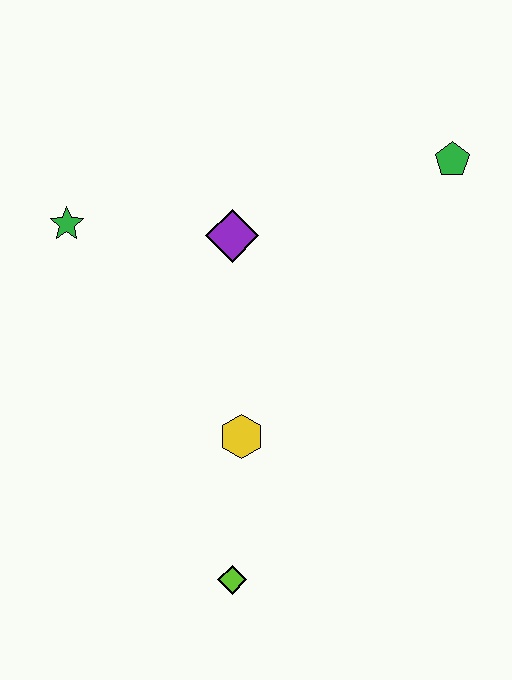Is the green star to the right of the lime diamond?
No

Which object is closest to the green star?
The purple diamond is closest to the green star.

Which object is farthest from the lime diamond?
The green pentagon is farthest from the lime diamond.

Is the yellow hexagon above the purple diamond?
No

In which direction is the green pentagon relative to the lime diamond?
The green pentagon is above the lime diamond.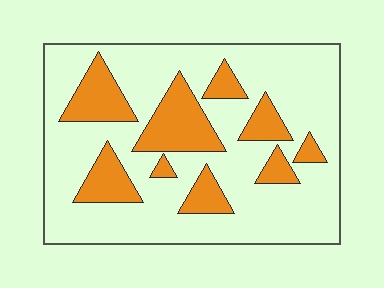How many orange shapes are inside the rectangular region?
9.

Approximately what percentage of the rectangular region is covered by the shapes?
Approximately 25%.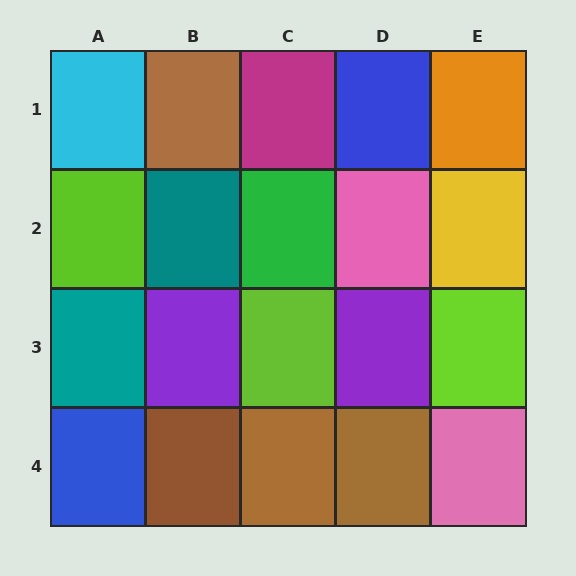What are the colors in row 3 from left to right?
Teal, purple, lime, purple, lime.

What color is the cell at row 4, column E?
Pink.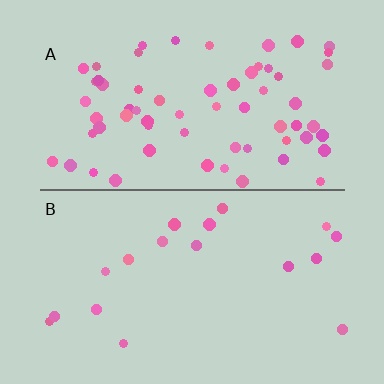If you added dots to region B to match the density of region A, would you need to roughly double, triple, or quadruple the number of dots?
Approximately quadruple.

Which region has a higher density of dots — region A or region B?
A (the top).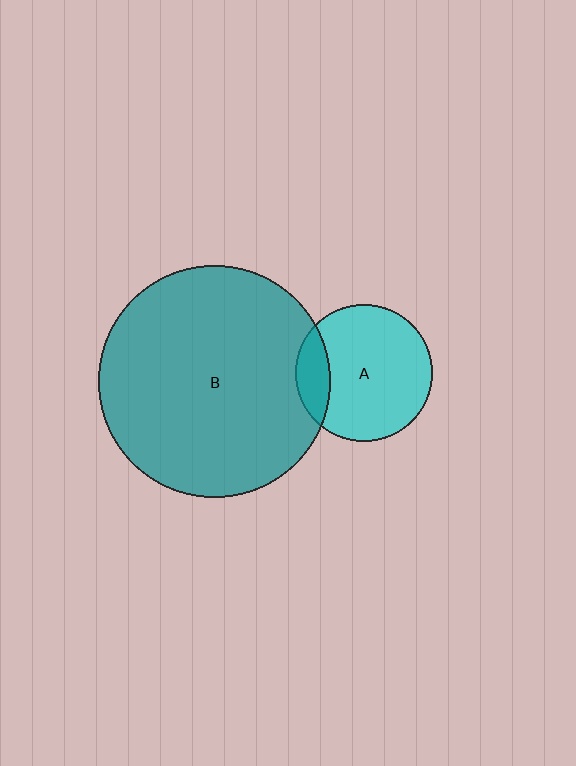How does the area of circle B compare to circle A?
Approximately 2.9 times.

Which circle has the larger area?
Circle B (teal).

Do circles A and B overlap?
Yes.